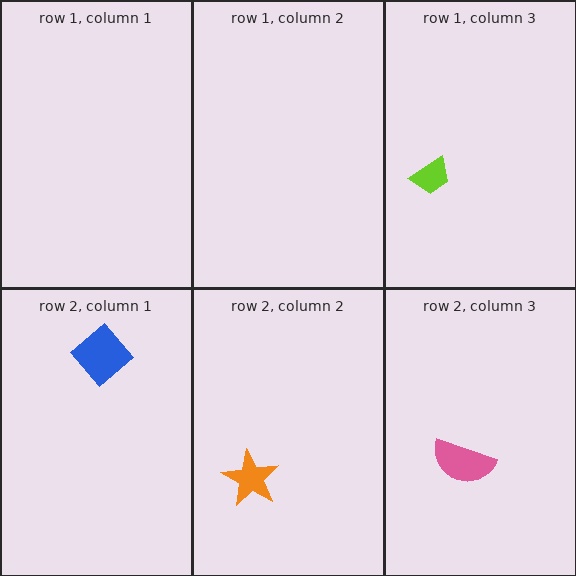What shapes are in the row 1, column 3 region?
The lime trapezoid.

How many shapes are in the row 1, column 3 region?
1.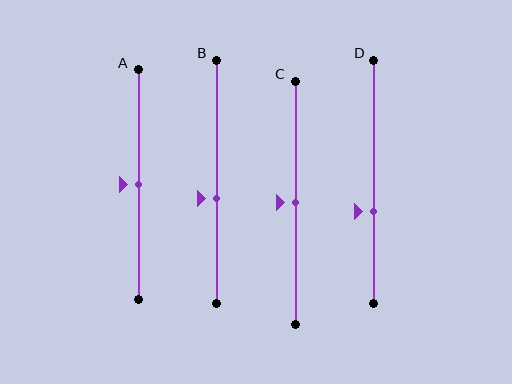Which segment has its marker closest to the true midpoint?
Segment A has its marker closest to the true midpoint.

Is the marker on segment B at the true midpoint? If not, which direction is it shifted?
No, the marker on segment B is shifted downward by about 7% of the segment length.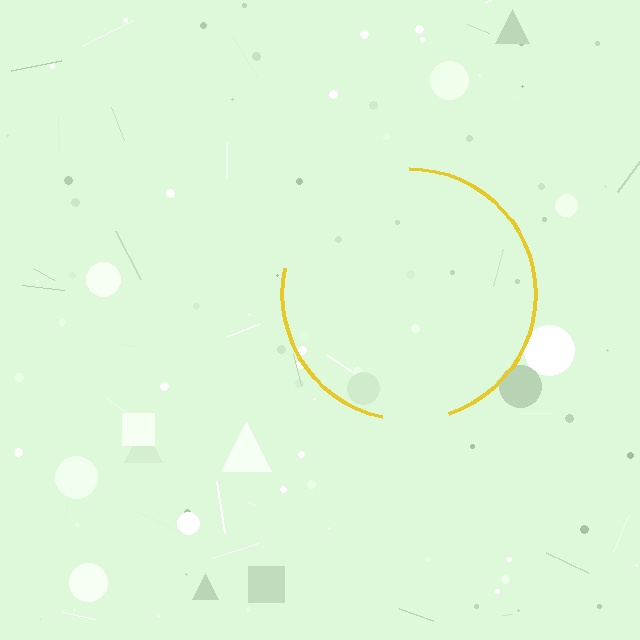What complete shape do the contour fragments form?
The contour fragments form a circle.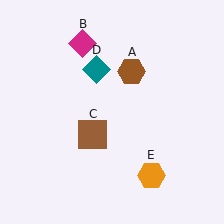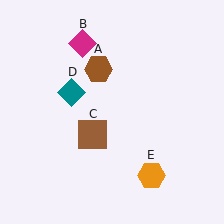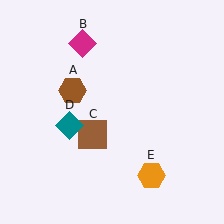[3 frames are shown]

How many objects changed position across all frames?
2 objects changed position: brown hexagon (object A), teal diamond (object D).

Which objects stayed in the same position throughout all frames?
Magenta diamond (object B) and brown square (object C) and orange hexagon (object E) remained stationary.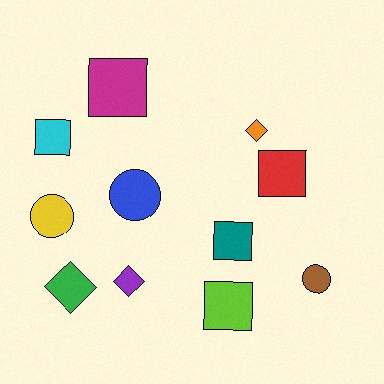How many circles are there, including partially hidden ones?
There are 3 circles.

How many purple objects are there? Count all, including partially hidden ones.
There is 1 purple object.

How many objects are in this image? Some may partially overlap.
There are 11 objects.